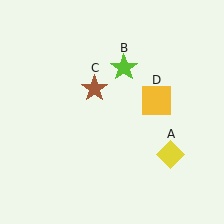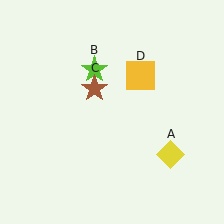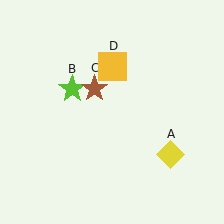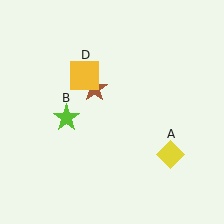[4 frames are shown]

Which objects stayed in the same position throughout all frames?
Yellow diamond (object A) and brown star (object C) remained stationary.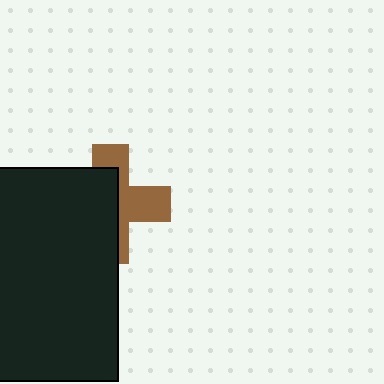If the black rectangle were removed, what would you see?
You would see the complete brown cross.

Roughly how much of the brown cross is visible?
About half of it is visible (roughly 45%).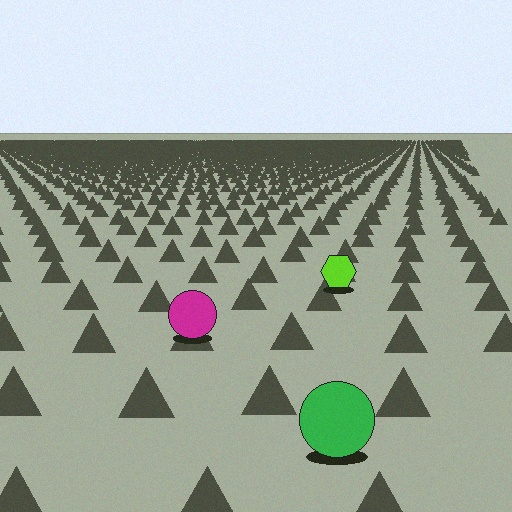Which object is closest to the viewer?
The green circle is closest. The texture marks near it are larger and more spread out.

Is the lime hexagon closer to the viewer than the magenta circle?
No. The magenta circle is closer — you can tell from the texture gradient: the ground texture is coarser near it.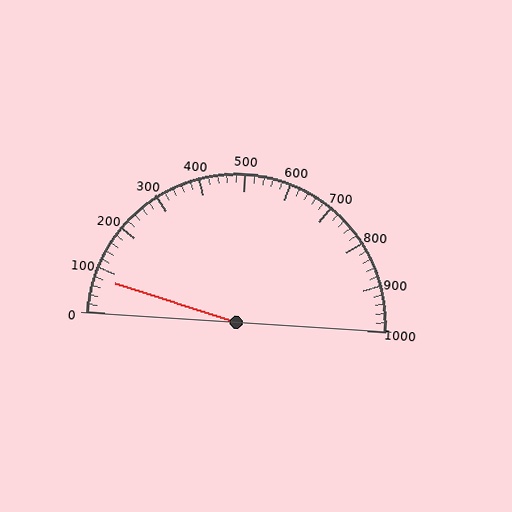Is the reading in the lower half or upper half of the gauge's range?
The reading is in the lower half of the range (0 to 1000).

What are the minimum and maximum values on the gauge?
The gauge ranges from 0 to 1000.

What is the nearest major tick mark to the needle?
The nearest major tick mark is 100.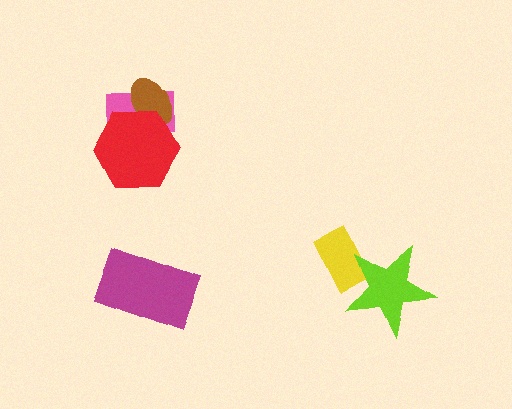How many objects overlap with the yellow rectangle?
1 object overlaps with the yellow rectangle.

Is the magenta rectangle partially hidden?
No, no other shape covers it.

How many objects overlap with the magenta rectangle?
0 objects overlap with the magenta rectangle.